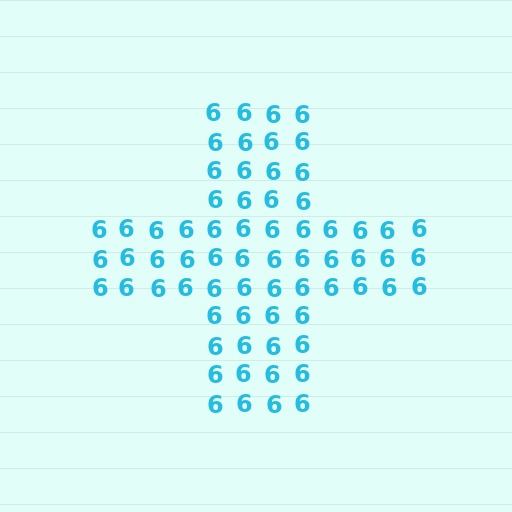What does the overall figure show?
The overall figure shows a cross.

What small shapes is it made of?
It is made of small digit 6's.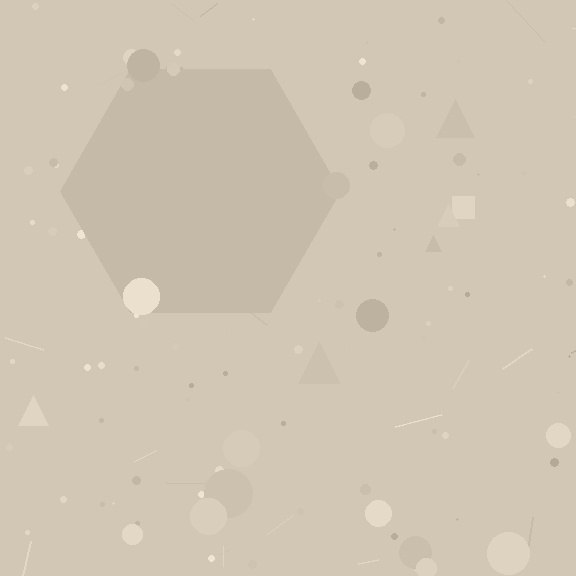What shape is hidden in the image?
A hexagon is hidden in the image.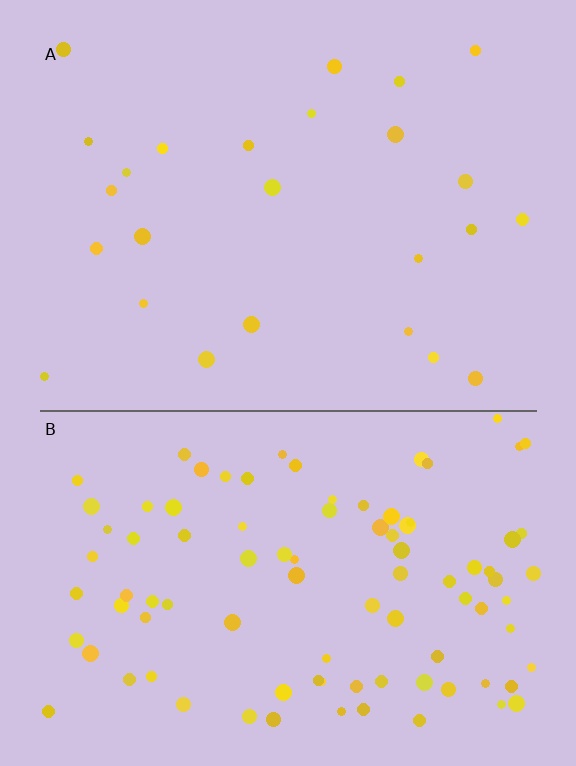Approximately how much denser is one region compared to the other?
Approximately 3.7× — region B over region A.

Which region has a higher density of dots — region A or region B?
B (the bottom).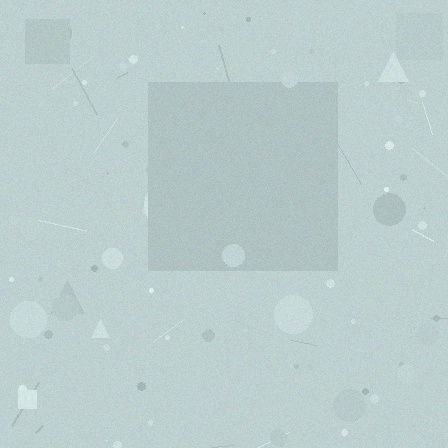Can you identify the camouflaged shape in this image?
The camouflaged shape is a square.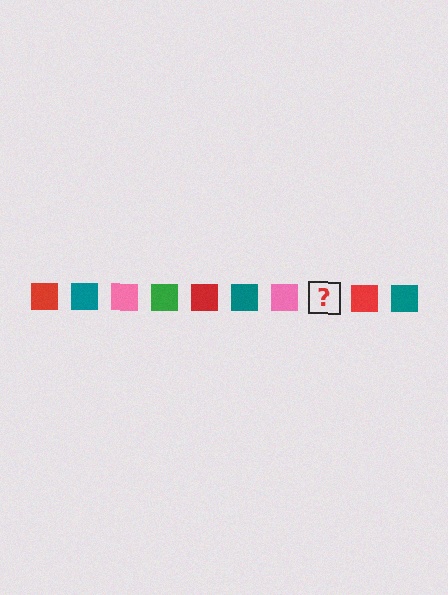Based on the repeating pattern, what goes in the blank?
The blank should be a green square.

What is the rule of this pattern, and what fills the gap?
The rule is that the pattern cycles through red, teal, pink, green squares. The gap should be filled with a green square.